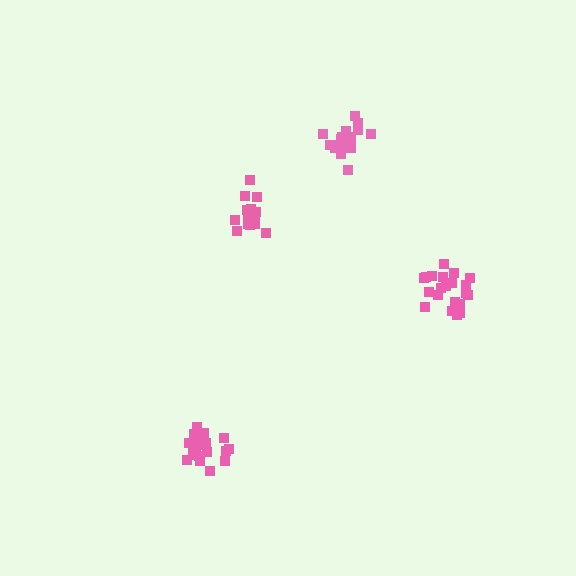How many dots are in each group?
Group 1: 21 dots, Group 2: 15 dots, Group 3: 21 dots, Group 4: 19 dots (76 total).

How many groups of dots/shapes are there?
There are 4 groups.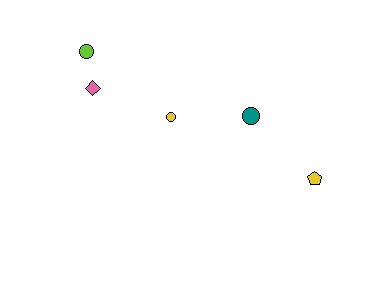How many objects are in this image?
There are 5 objects.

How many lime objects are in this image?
There is 1 lime object.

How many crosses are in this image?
There are no crosses.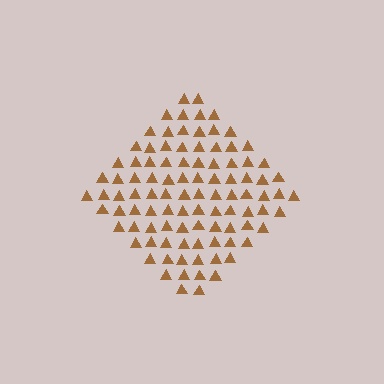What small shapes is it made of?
It is made of small triangles.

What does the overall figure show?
The overall figure shows a diamond.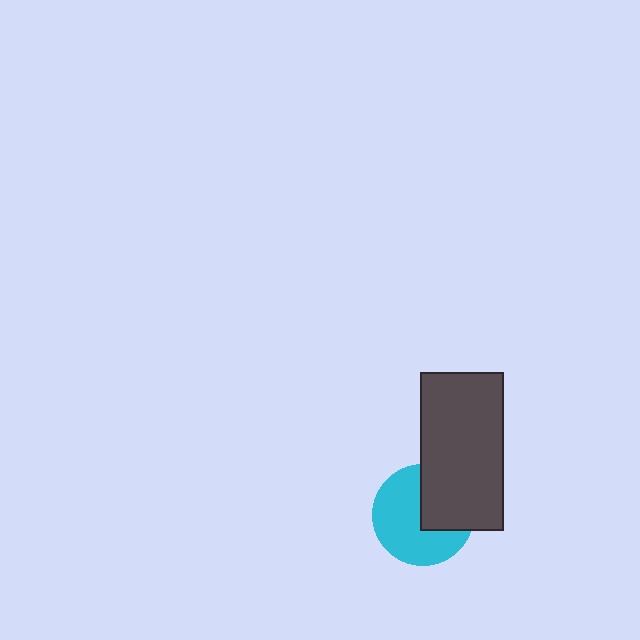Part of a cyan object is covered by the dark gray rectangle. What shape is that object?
It is a circle.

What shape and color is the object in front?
The object in front is a dark gray rectangle.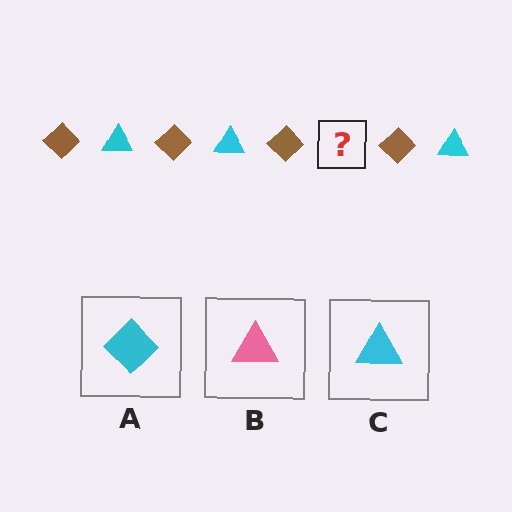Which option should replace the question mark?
Option C.